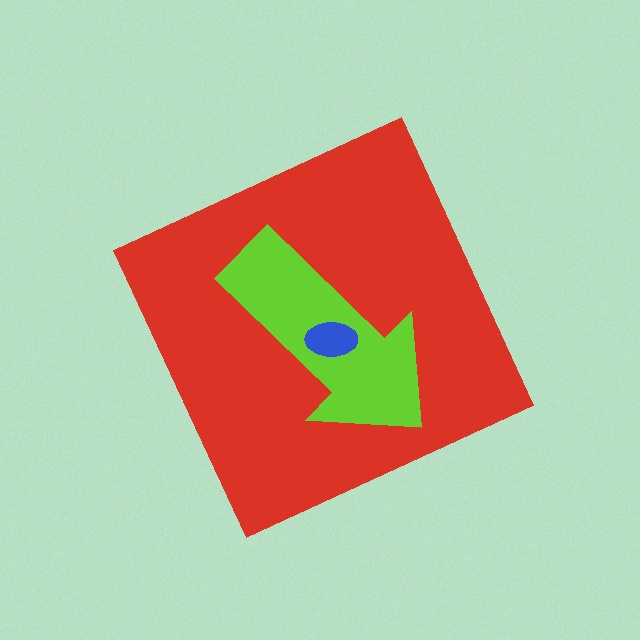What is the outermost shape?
The red diamond.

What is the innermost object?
The blue ellipse.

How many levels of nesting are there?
3.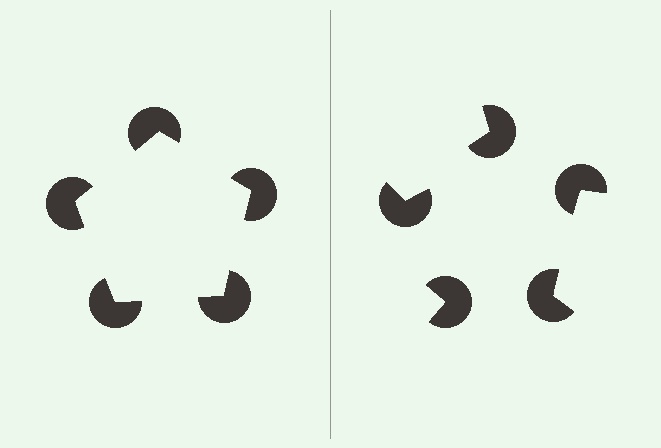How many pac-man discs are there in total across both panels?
10 — 5 on each side.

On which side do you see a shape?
An illusory pentagon appears on the left side. On the right side the wedge cuts are rotated, so no coherent shape forms.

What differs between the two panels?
The pac-man discs are positioned identically on both sides; only the wedge orientations differ. On the left they align to a pentagon; on the right they are misaligned.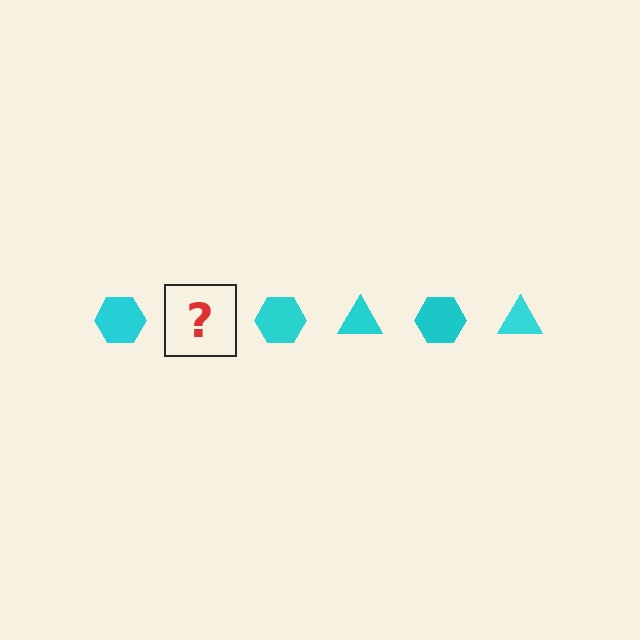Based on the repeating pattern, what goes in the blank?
The blank should be a cyan triangle.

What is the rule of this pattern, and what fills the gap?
The rule is that the pattern cycles through hexagon, triangle shapes in cyan. The gap should be filled with a cyan triangle.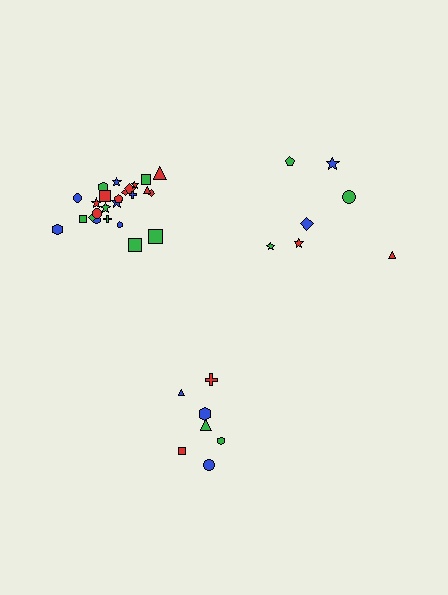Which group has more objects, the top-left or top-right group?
The top-left group.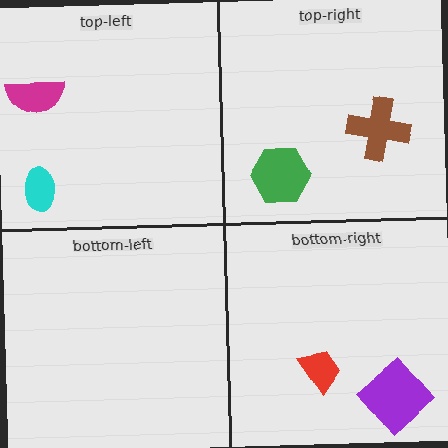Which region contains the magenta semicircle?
The top-left region.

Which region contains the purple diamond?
The bottom-right region.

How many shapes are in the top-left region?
2.